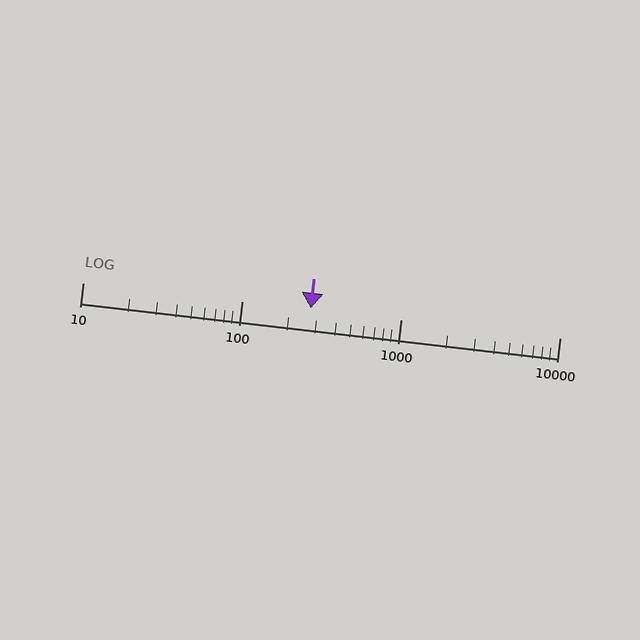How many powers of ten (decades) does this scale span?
The scale spans 3 decades, from 10 to 10000.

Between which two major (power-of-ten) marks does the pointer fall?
The pointer is between 100 and 1000.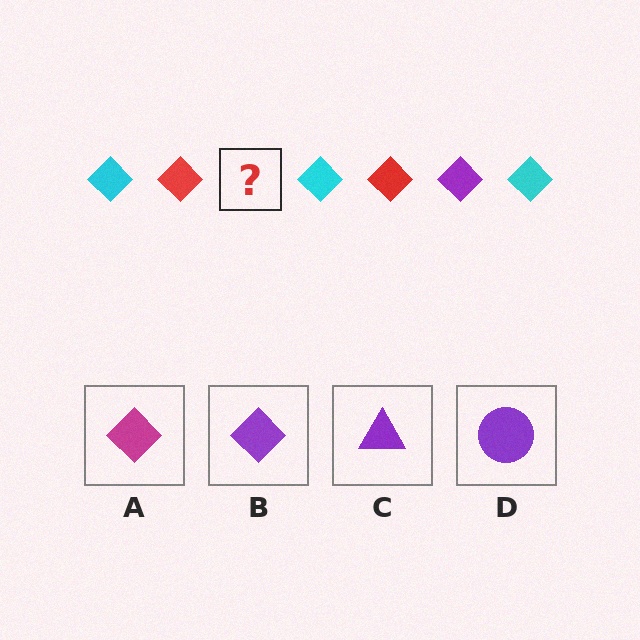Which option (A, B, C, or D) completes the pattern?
B.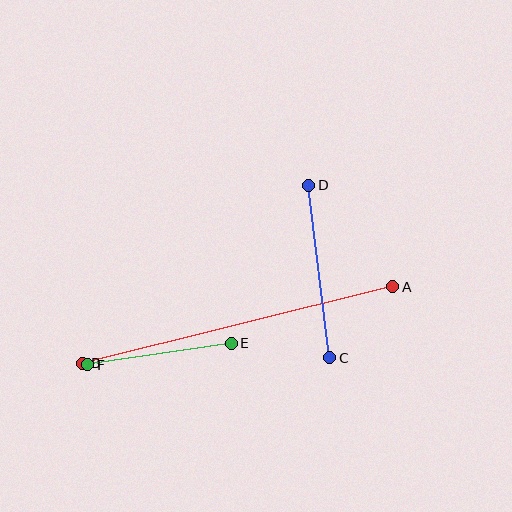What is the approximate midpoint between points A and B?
The midpoint is at approximately (238, 325) pixels.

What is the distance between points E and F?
The distance is approximately 145 pixels.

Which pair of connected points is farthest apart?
Points A and B are farthest apart.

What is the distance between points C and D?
The distance is approximately 173 pixels.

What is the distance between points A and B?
The distance is approximately 319 pixels.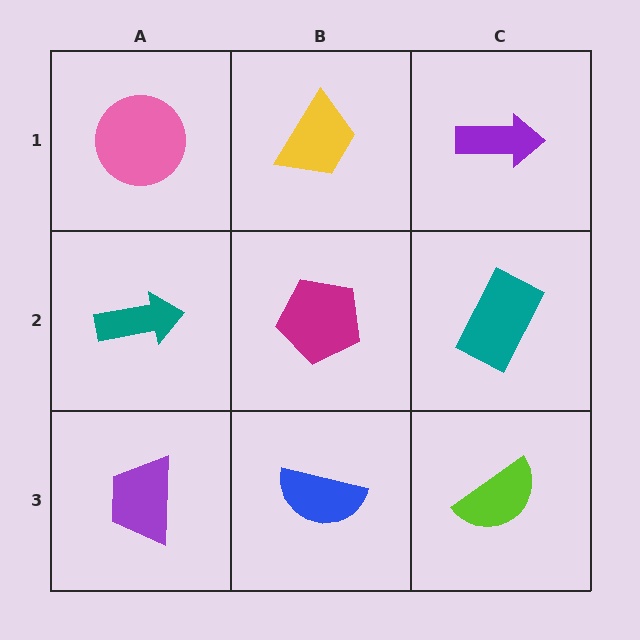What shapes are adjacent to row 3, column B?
A magenta pentagon (row 2, column B), a purple trapezoid (row 3, column A), a lime semicircle (row 3, column C).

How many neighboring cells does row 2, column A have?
3.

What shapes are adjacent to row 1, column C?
A teal rectangle (row 2, column C), a yellow trapezoid (row 1, column B).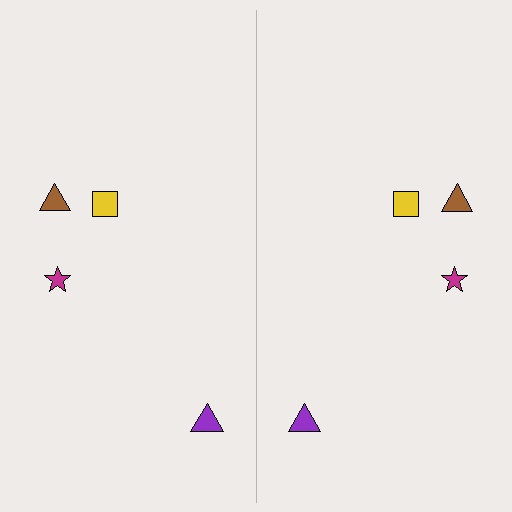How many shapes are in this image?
There are 8 shapes in this image.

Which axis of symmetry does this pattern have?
The pattern has a vertical axis of symmetry running through the center of the image.